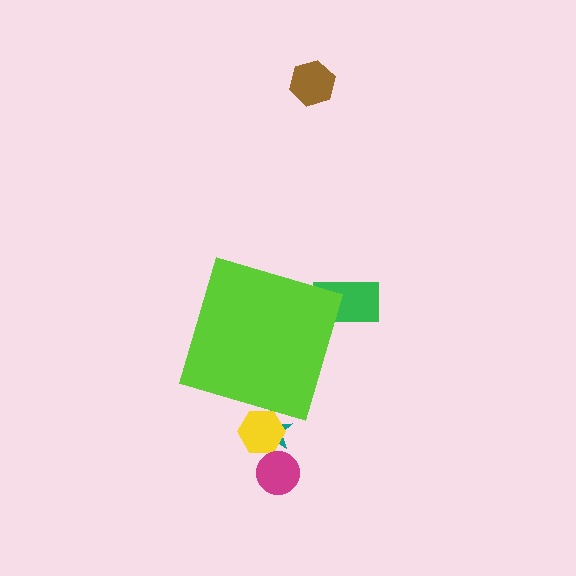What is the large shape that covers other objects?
A lime diamond.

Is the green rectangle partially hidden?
Yes, the green rectangle is partially hidden behind the lime diamond.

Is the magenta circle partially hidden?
No, the magenta circle is fully visible.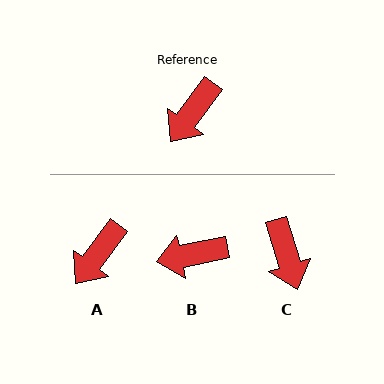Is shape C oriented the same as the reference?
No, it is off by about 53 degrees.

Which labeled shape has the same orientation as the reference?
A.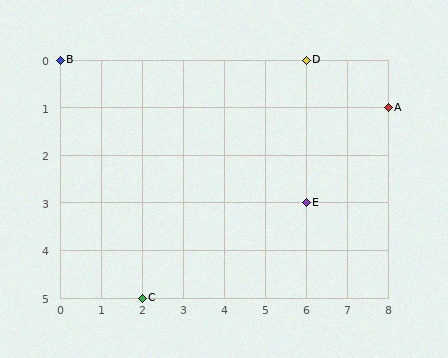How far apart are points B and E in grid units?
Points B and E are 6 columns and 3 rows apart (about 6.7 grid units diagonally).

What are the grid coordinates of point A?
Point A is at grid coordinates (8, 1).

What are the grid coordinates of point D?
Point D is at grid coordinates (6, 0).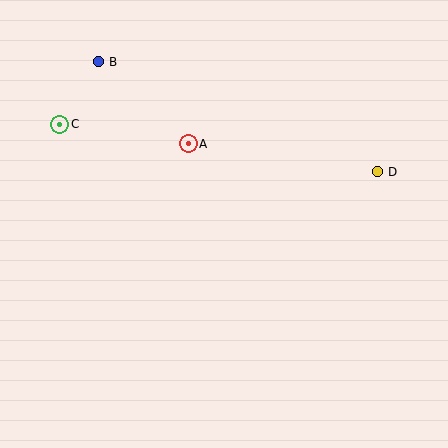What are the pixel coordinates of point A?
Point A is at (188, 144).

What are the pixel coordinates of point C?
Point C is at (60, 124).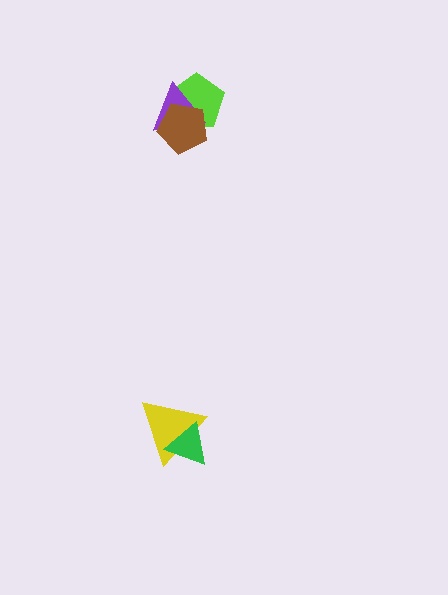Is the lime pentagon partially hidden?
Yes, it is partially covered by another shape.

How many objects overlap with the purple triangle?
2 objects overlap with the purple triangle.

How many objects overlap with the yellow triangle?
1 object overlaps with the yellow triangle.